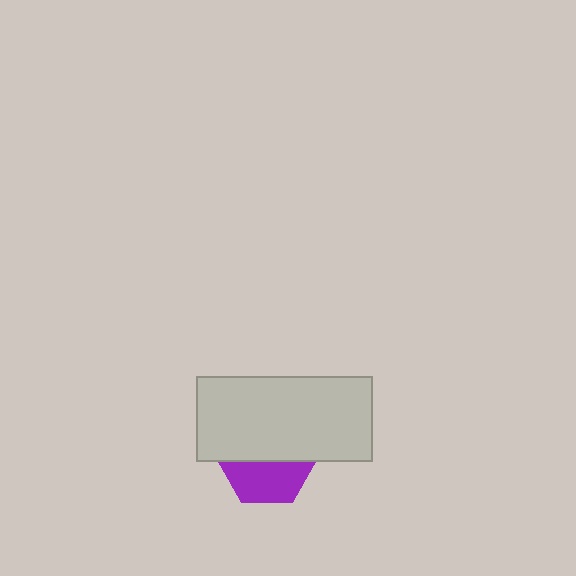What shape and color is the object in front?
The object in front is a light gray rectangle.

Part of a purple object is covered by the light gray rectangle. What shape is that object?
It is a hexagon.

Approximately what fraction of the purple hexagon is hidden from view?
Roughly 54% of the purple hexagon is hidden behind the light gray rectangle.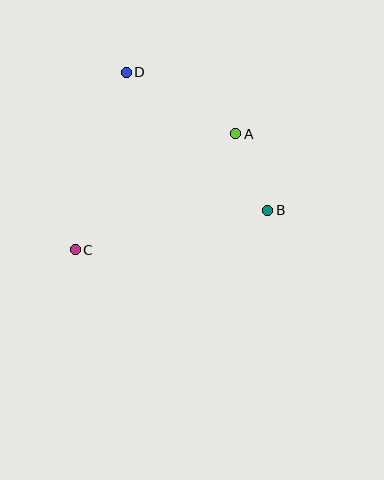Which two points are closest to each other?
Points A and B are closest to each other.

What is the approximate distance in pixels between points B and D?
The distance between B and D is approximately 198 pixels.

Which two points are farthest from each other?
Points A and C are farthest from each other.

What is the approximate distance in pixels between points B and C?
The distance between B and C is approximately 197 pixels.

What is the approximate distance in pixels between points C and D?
The distance between C and D is approximately 185 pixels.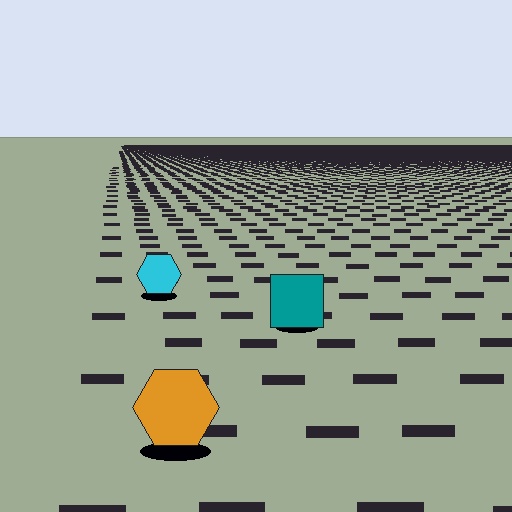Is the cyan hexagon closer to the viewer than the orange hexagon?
No. The orange hexagon is closer — you can tell from the texture gradient: the ground texture is coarser near it.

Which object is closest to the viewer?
The orange hexagon is closest. The texture marks near it are larger and more spread out.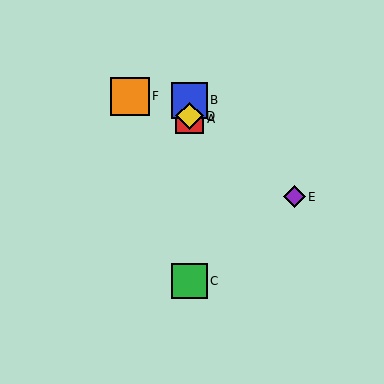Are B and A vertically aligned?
Yes, both are at x≈189.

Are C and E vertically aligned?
No, C is at x≈189 and E is at x≈294.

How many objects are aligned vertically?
4 objects (A, B, C, D) are aligned vertically.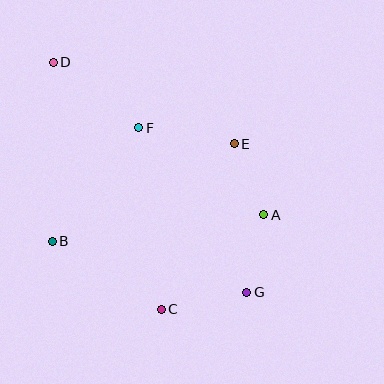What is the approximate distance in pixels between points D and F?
The distance between D and F is approximately 108 pixels.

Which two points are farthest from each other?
Points D and G are farthest from each other.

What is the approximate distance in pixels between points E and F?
The distance between E and F is approximately 97 pixels.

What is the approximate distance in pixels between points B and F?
The distance between B and F is approximately 143 pixels.